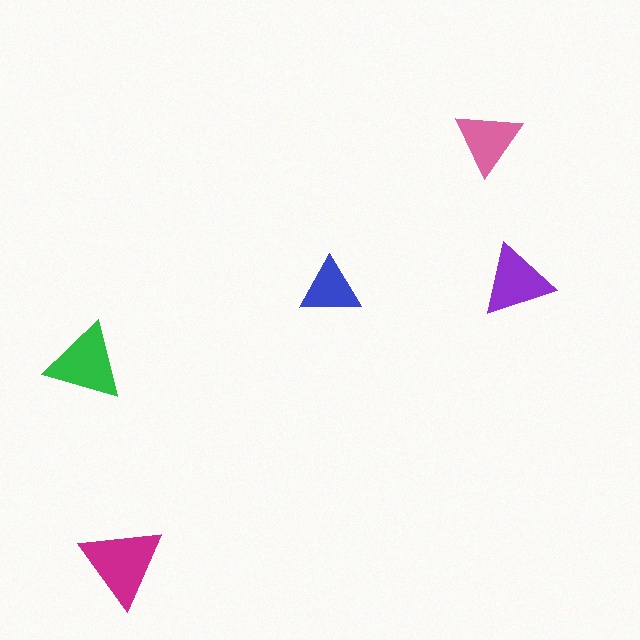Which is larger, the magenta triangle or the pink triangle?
The magenta one.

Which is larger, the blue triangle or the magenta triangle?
The magenta one.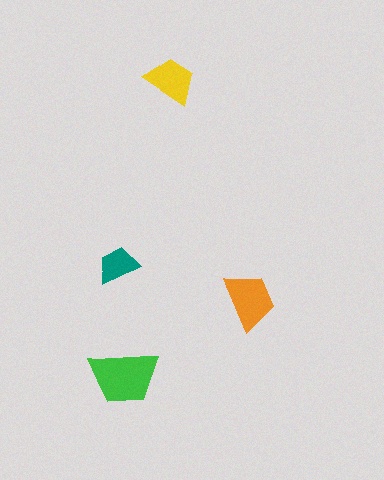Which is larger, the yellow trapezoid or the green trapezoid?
The green one.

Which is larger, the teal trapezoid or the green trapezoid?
The green one.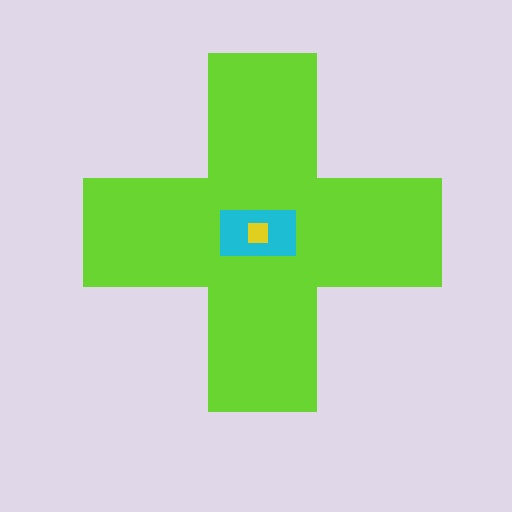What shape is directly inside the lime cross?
The cyan rectangle.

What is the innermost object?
The yellow square.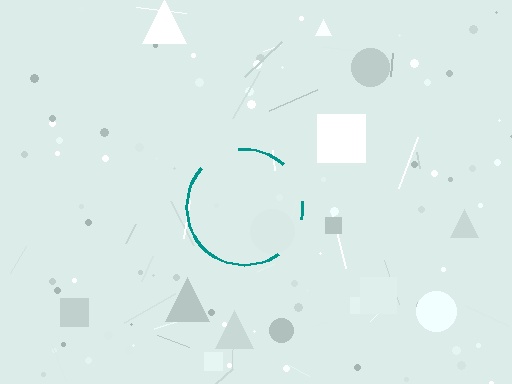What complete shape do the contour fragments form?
The contour fragments form a circle.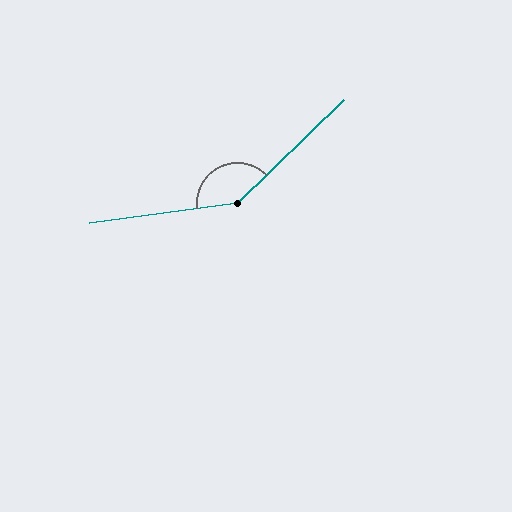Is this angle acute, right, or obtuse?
It is obtuse.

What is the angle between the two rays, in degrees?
Approximately 144 degrees.